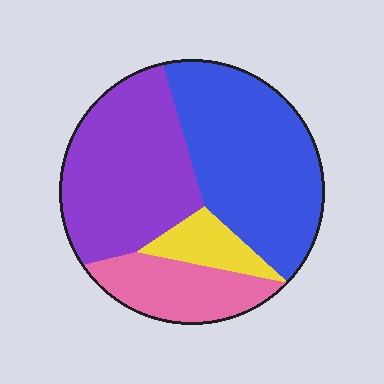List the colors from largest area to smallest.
From largest to smallest: blue, purple, pink, yellow.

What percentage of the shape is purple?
Purple covers about 35% of the shape.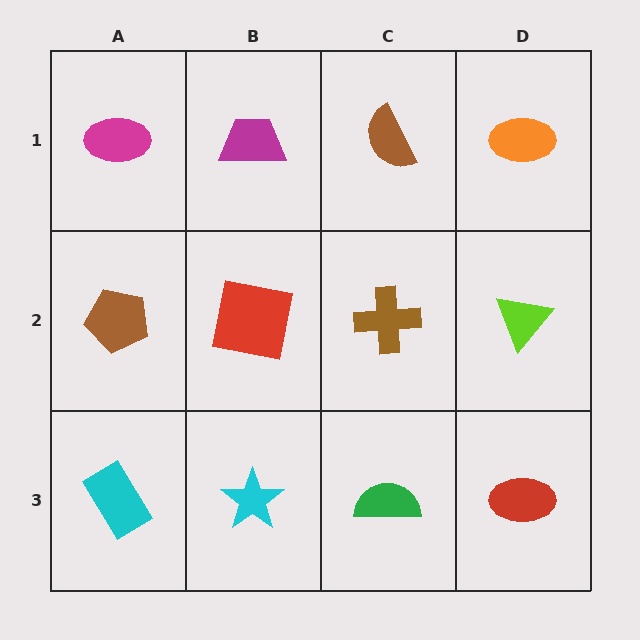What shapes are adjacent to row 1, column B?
A red square (row 2, column B), a magenta ellipse (row 1, column A), a brown semicircle (row 1, column C).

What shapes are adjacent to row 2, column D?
An orange ellipse (row 1, column D), a red ellipse (row 3, column D), a brown cross (row 2, column C).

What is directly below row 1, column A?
A brown pentagon.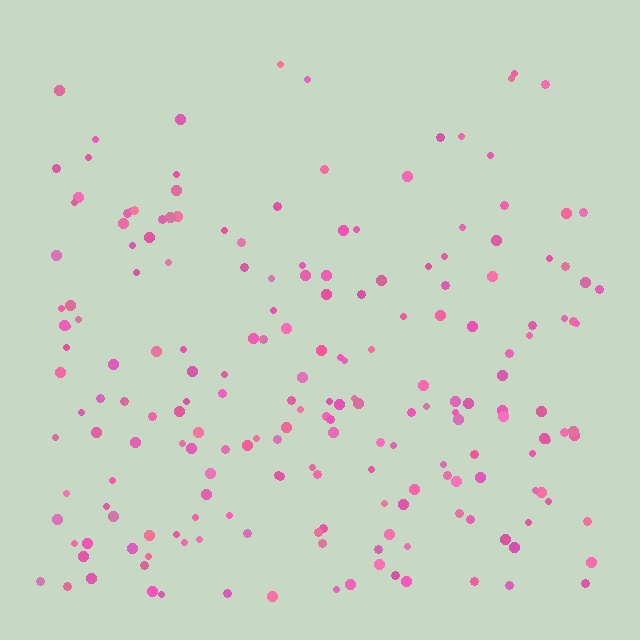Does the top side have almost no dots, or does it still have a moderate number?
Still a moderate number, just noticeably fewer than the bottom.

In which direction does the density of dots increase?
From top to bottom, with the bottom side densest.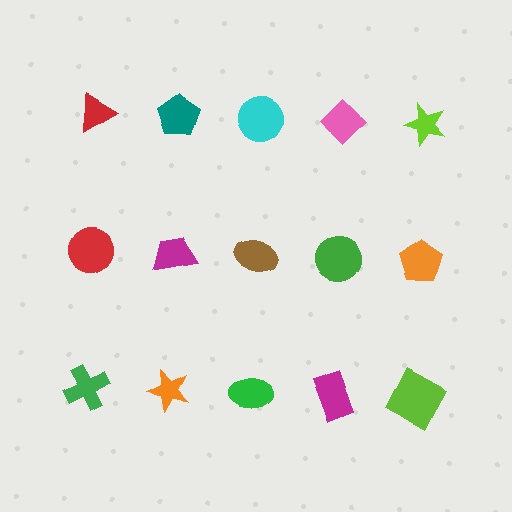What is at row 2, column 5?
An orange pentagon.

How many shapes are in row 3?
5 shapes.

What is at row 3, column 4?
A magenta rectangle.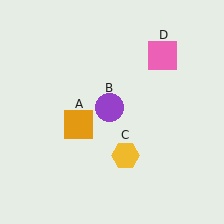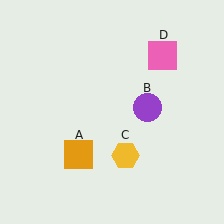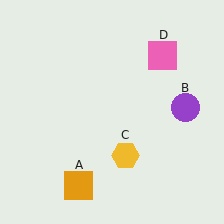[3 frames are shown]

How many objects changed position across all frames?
2 objects changed position: orange square (object A), purple circle (object B).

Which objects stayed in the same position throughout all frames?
Yellow hexagon (object C) and pink square (object D) remained stationary.